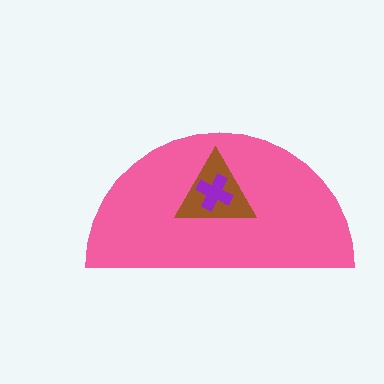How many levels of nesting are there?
3.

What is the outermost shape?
The pink semicircle.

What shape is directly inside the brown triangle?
The purple cross.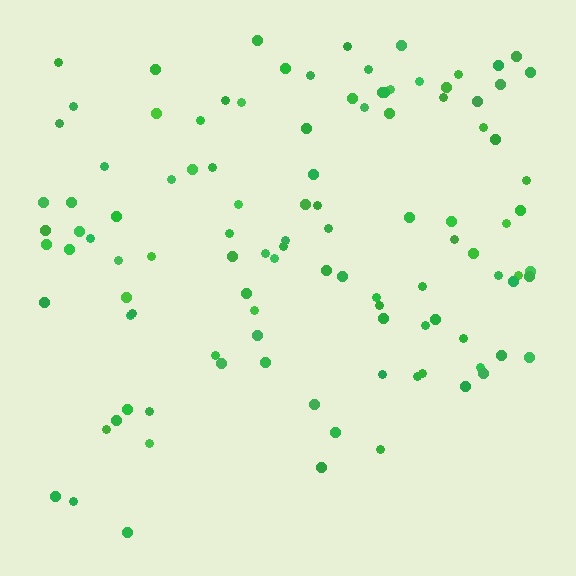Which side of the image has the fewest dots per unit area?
The bottom.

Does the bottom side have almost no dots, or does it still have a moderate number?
Still a moderate number, just noticeably fewer than the top.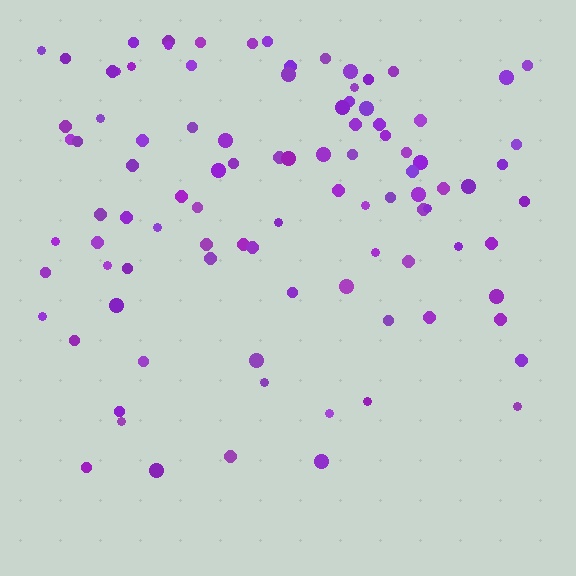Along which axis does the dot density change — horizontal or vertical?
Vertical.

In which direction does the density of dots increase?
From bottom to top, with the top side densest.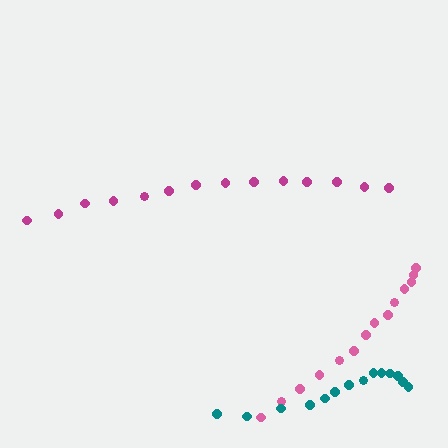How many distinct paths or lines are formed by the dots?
There are 3 distinct paths.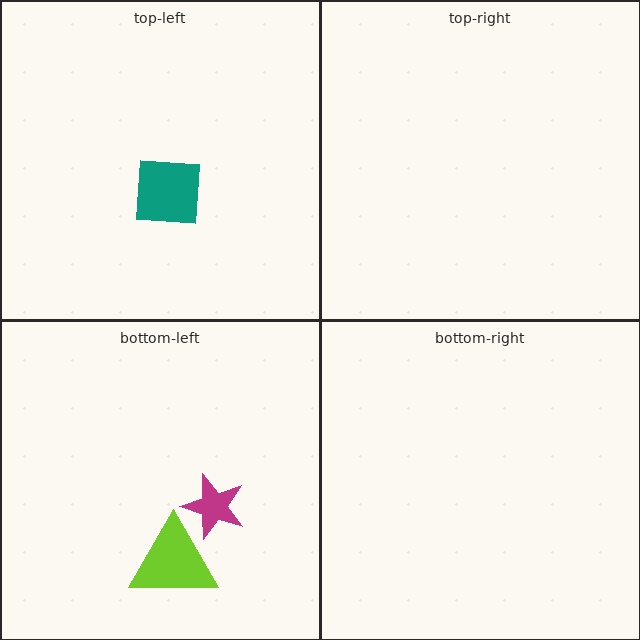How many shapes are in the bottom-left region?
2.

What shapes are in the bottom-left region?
The lime triangle, the magenta star.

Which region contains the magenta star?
The bottom-left region.